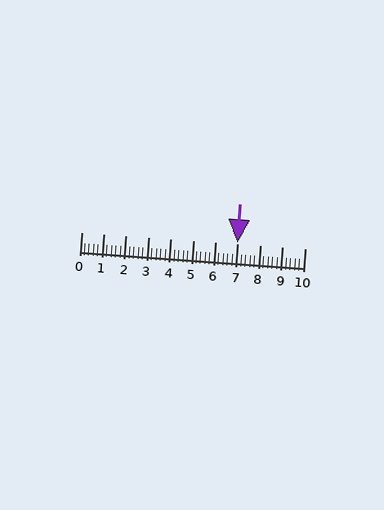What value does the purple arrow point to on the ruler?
The purple arrow points to approximately 7.0.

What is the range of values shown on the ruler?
The ruler shows values from 0 to 10.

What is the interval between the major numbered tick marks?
The major tick marks are spaced 1 units apart.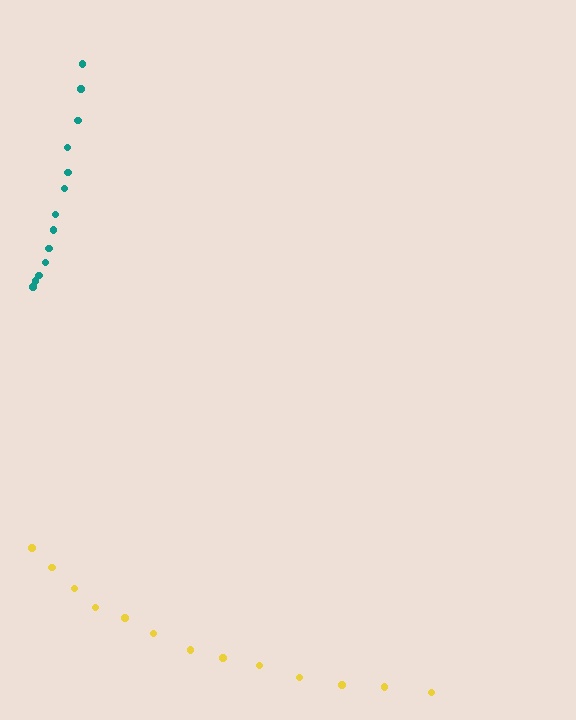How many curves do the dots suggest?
There are 2 distinct paths.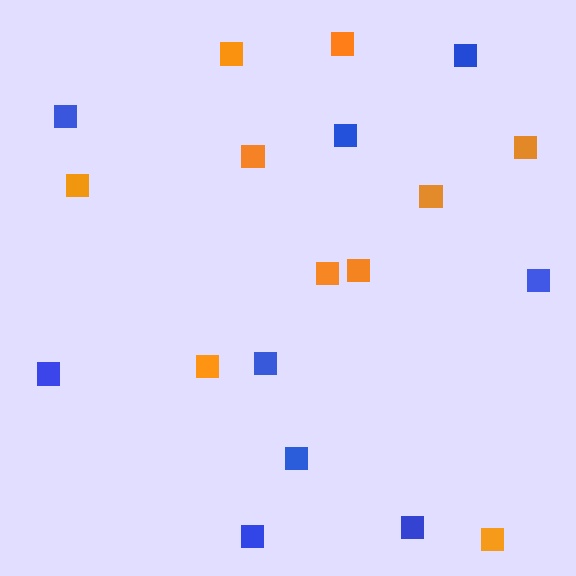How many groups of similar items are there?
There are 2 groups: one group of blue squares (9) and one group of orange squares (10).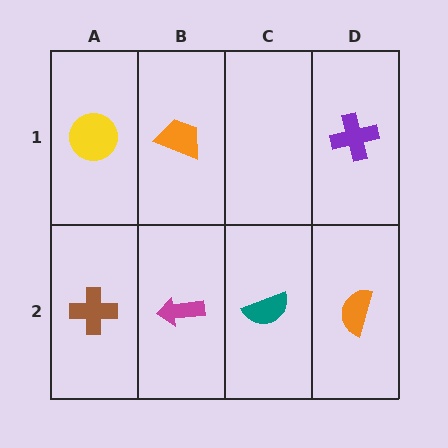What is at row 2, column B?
A magenta arrow.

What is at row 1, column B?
An orange trapezoid.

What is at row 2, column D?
An orange semicircle.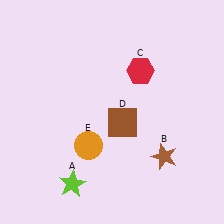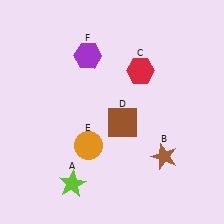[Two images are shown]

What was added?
A purple hexagon (F) was added in Image 2.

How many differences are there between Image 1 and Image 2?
There is 1 difference between the two images.